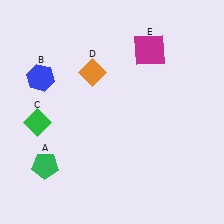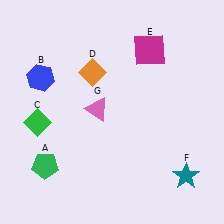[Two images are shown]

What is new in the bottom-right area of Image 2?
A teal star (F) was added in the bottom-right area of Image 2.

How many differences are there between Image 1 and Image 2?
There are 2 differences between the two images.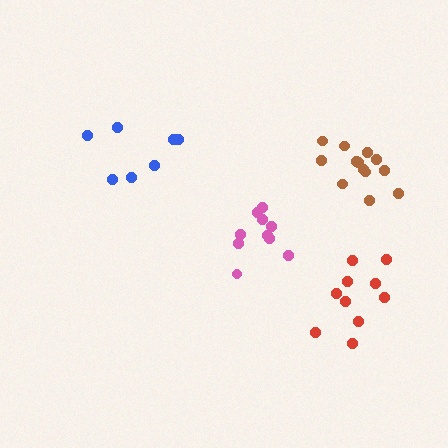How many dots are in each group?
Group 1: 10 dots, Group 2: 13 dots, Group 3: 10 dots, Group 4: 7 dots (40 total).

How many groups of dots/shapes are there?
There are 4 groups.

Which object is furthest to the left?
The blue cluster is leftmost.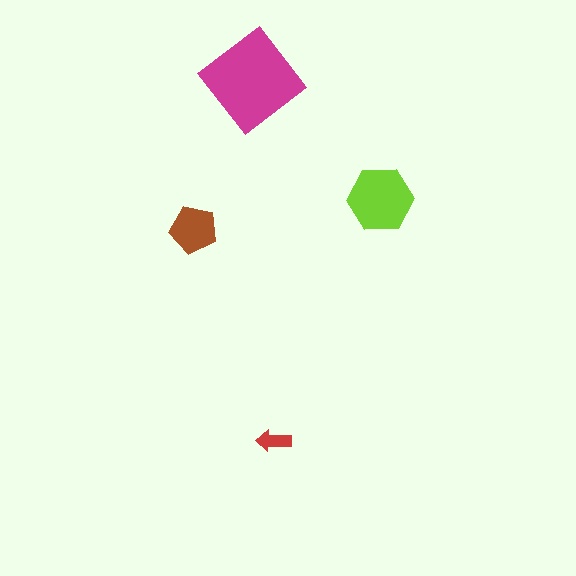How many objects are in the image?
There are 4 objects in the image.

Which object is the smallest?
The red arrow.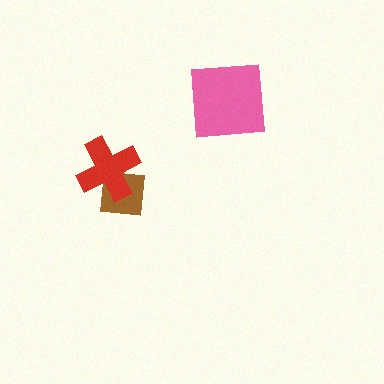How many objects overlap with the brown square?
1 object overlaps with the brown square.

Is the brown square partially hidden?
Yes, it is partially covered by another shape.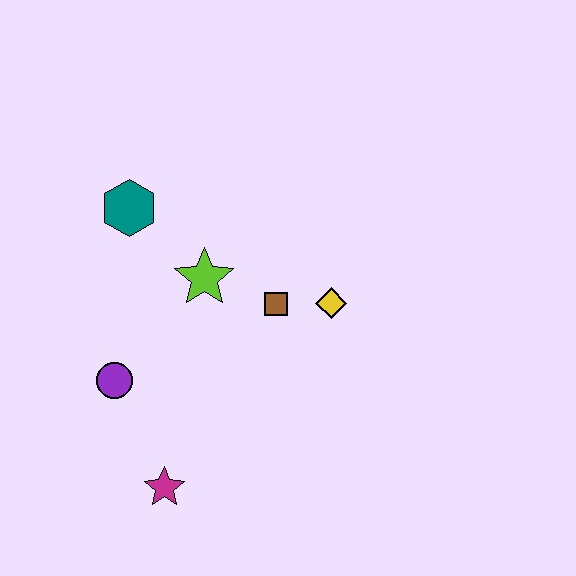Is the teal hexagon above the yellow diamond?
Yes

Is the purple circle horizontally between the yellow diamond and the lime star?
No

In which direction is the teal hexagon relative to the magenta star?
The teal hexagon is above the magenta star.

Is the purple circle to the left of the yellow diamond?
Yes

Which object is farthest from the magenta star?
The teal hexagon is farthest from the magenta star.